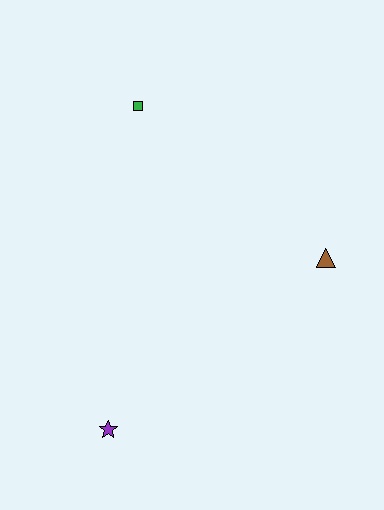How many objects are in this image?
There are 3 objects.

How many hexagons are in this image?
There are no hexagons.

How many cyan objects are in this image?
There are no cyan objects.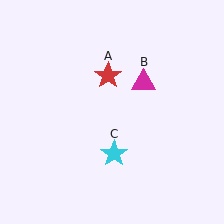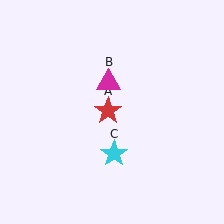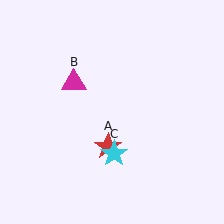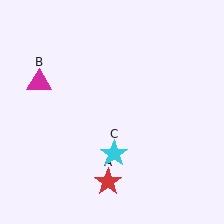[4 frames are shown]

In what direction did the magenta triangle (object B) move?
The magenta triangle (object B) moved left.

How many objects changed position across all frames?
2 objects changed position: red star (object A), magenta triangle (object B).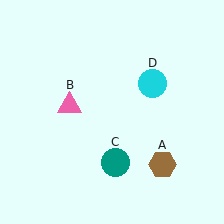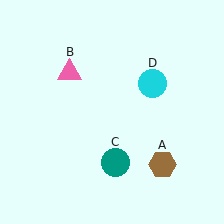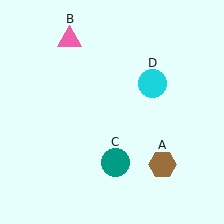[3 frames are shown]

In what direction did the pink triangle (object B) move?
The pink triangle (object B) moved up.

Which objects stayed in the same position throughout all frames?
Brown hexagon (object A) and teal circle (object C) and cyan circle (object D) remained stationary.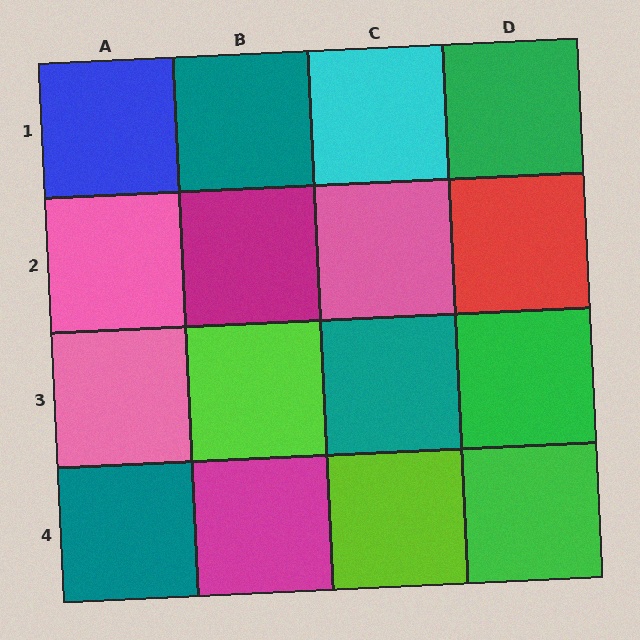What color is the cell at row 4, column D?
Green.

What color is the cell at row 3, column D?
Green.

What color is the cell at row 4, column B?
Magenta.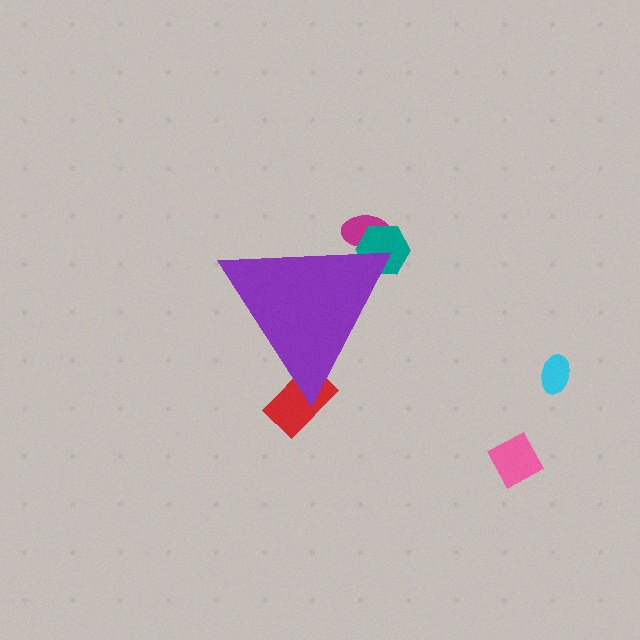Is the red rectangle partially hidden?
Yes, the red rectangle is partially hidden behind the purple triangle.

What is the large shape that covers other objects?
A purple triangle.